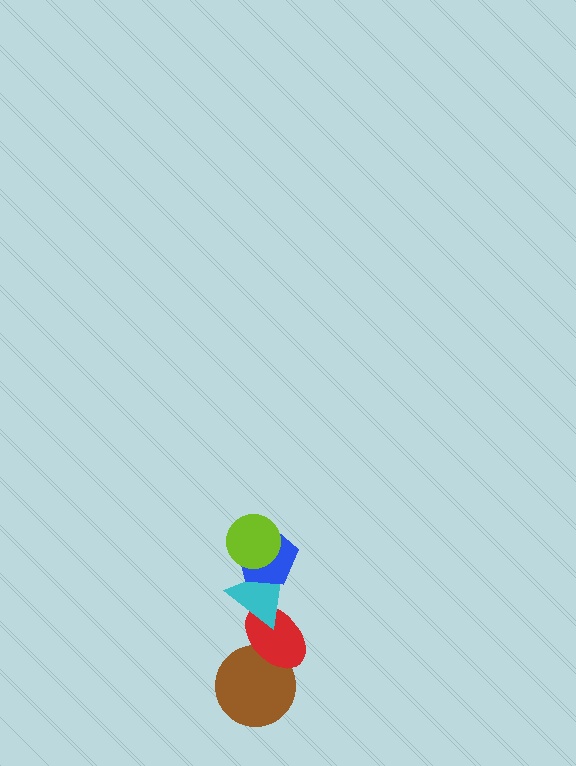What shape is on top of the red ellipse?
The cyan triangle is on top of the red ellipse.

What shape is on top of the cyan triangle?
The blue pentagon is on top of the cyan triangle.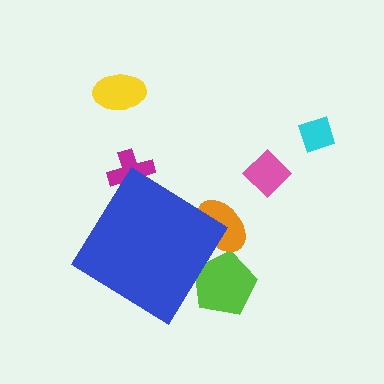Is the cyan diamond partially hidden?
No, the cyan diamond is fully visible.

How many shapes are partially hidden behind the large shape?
3 shapes are partially hidden.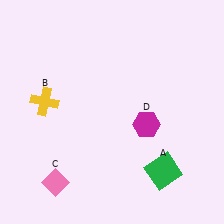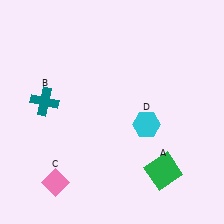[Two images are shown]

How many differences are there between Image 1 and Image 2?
There are 2 differences between the two images.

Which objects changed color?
B changed from yellow to teal. D changed from magenta to cyan.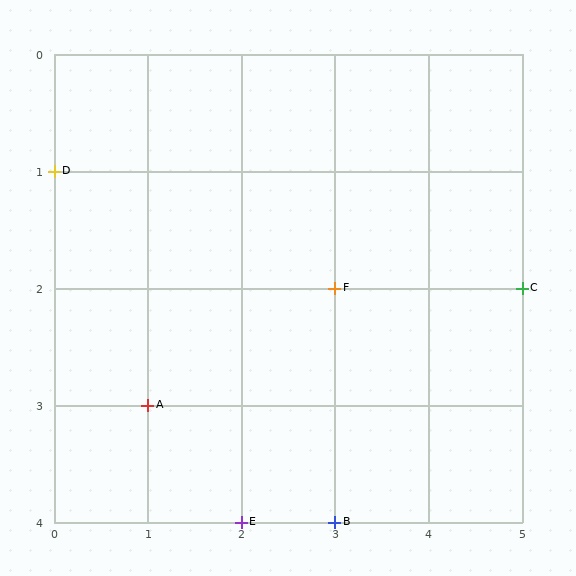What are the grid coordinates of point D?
Point D is at grid coordinates (0, 1).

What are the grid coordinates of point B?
Point B is at grid coordinates (3, 4).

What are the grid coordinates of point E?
Point E is at grid coordinates (2, 4).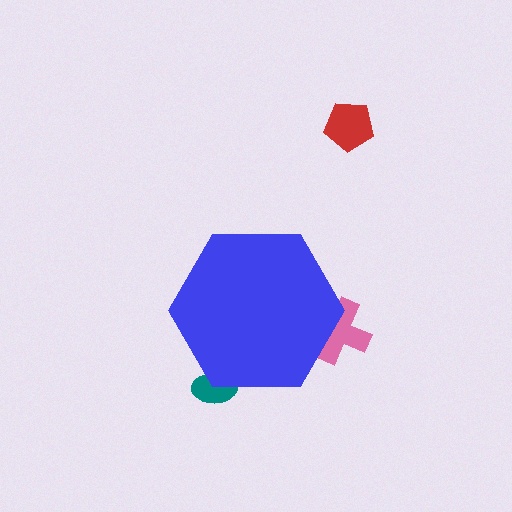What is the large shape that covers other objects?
A blue hexagon.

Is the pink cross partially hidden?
Yes, the pink cross is partially hidden behind the blue hexagon.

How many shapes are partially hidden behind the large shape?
2 shapes are partially hidden.